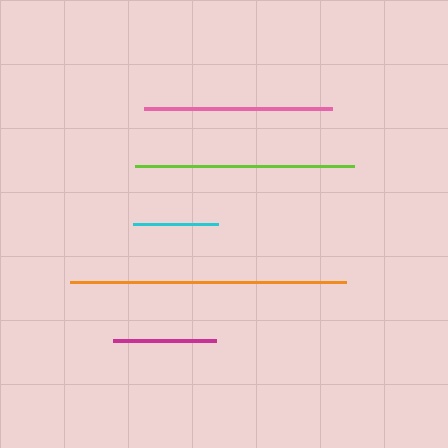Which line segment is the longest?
The orange line is the longest at approximately 275 pixels.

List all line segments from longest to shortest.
From longest to shortest: orange, lime, pink, magenta, cyan.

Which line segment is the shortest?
The cyan line is the shortest at approximately 85 pixels.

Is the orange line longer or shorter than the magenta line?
The orange line is longer than the magenta line.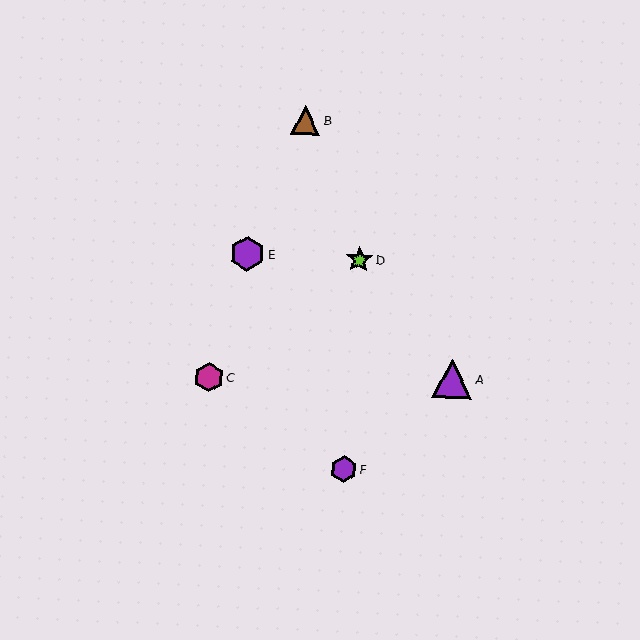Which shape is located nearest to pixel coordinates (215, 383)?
The magenta hexagon (labeled C) at (209, 377) is nearest to that location.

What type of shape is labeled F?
Shape F is a purple hexagon.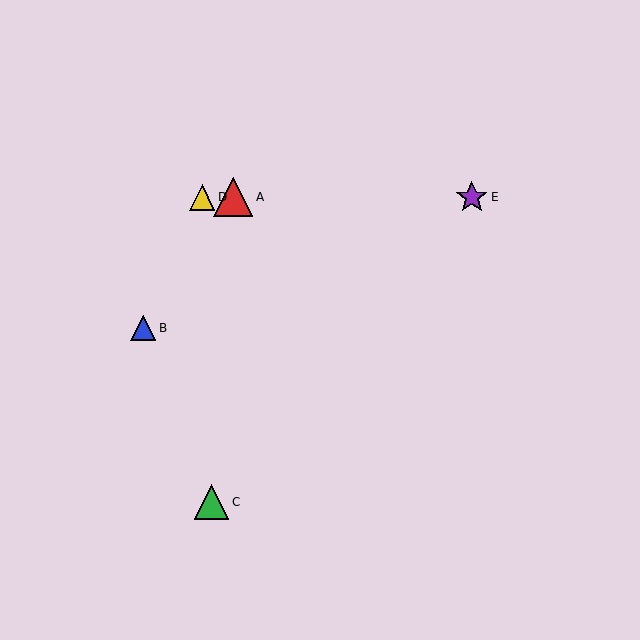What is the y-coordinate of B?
Object B is at y≈328.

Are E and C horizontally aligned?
No, E is at y≈197 and C is at y≈502.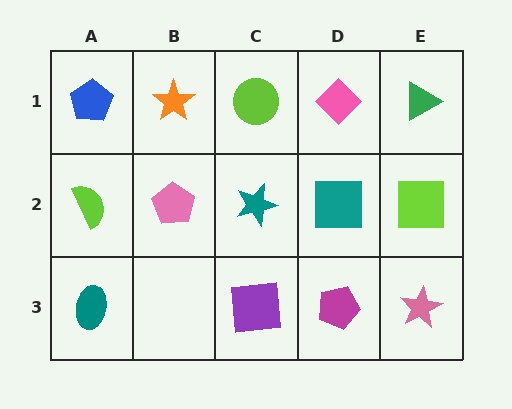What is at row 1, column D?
A pink diamond.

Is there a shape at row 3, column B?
No, that cell is empty.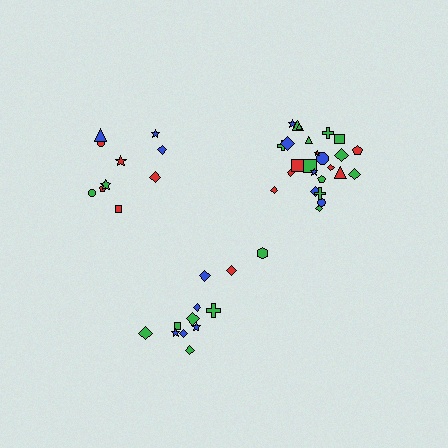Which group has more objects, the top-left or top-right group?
The top-right group.